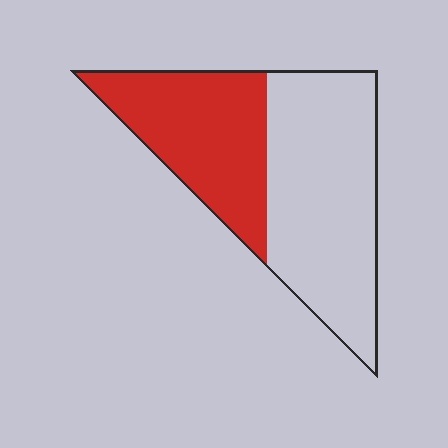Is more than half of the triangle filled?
No.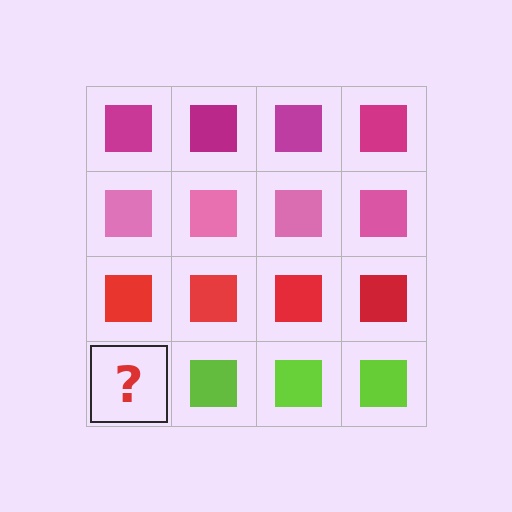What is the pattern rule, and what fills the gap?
The rule is that each row has a consistent color. The gap should be filled with a lime square.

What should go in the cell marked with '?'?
The missing cell should contain a lime square.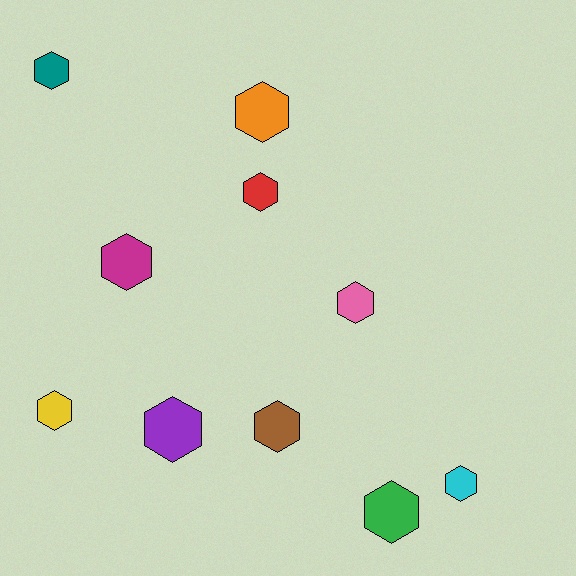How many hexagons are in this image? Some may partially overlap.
There are 10 hexagons.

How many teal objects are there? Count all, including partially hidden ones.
There is 1 teal object.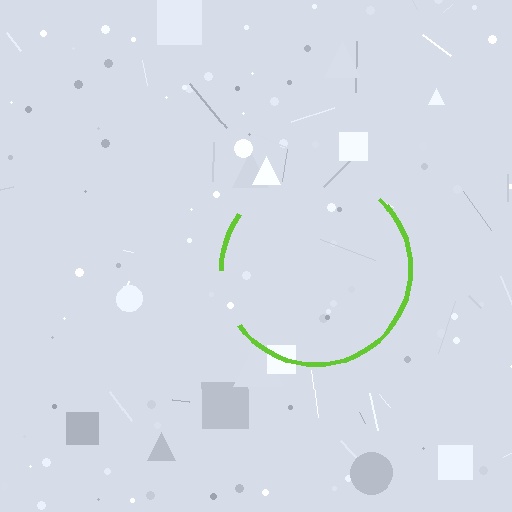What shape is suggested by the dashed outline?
The dashed outline suggests a circle.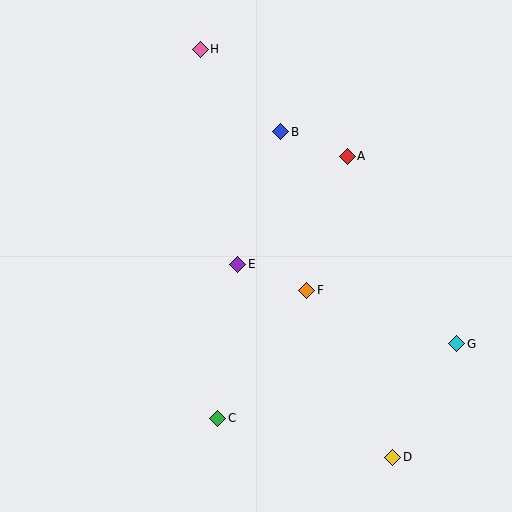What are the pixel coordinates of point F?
Point F is at (307, 291).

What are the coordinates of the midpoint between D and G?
The midpoint between D and G is at (425, 401).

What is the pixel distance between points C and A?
The distance between C and A is 292 pixels.